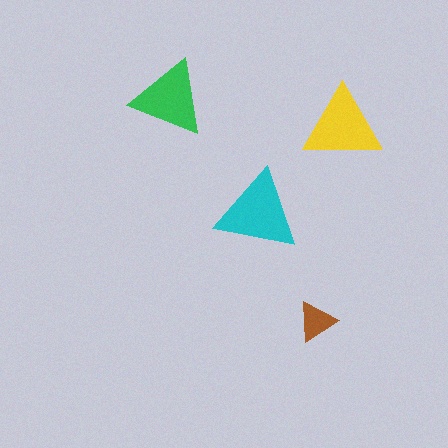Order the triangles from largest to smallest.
the cyan one, the yellow one, the green one, the brown one.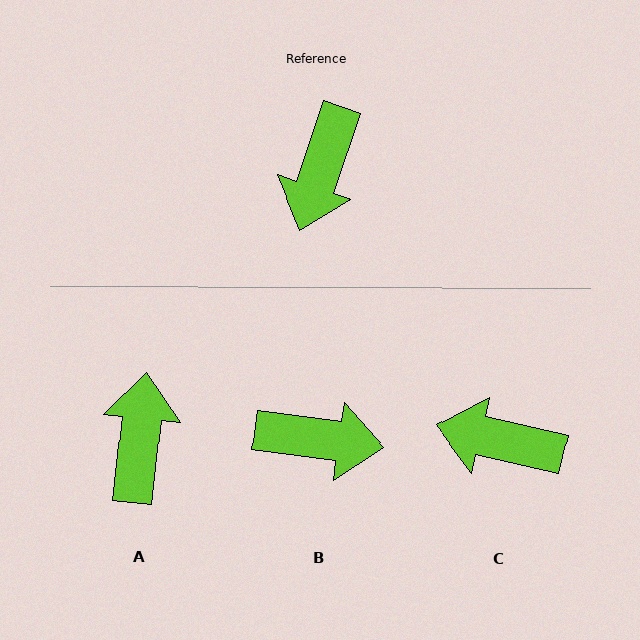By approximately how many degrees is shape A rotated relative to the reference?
Approximately 167 degrees clockwise.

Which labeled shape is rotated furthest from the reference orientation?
A, about 167 degrees away.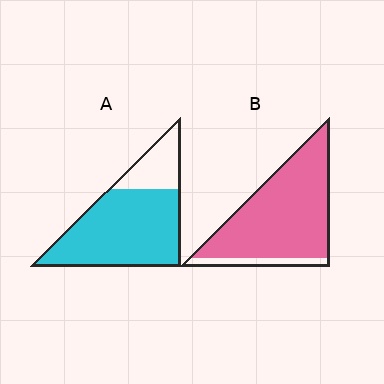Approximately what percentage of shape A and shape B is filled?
A is approximately 75% and B is approximately 90%.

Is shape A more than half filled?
Yes.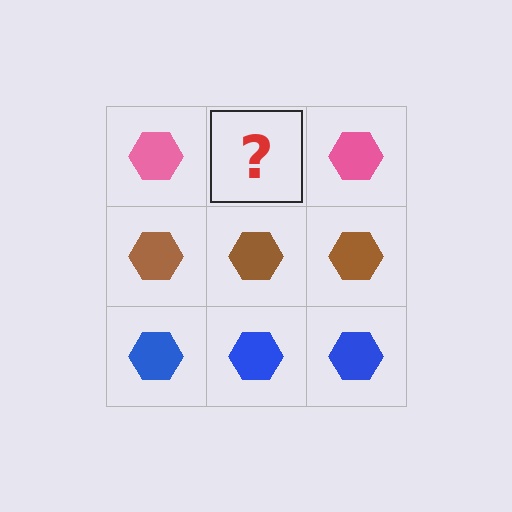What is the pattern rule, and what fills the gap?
The rule is that each row has a consistent color. The gap should be filled with a pink hexagon.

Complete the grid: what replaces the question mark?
The question mark should be replaced with a pink hexagon.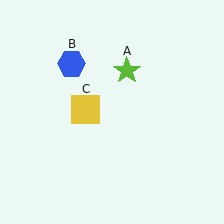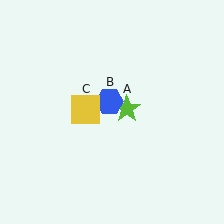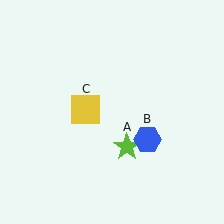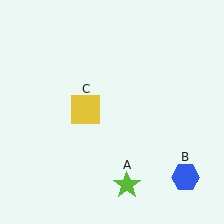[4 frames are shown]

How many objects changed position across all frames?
2 objects changed position: lime star (object A), blue hexagon (object B).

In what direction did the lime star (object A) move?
The lime star (object A) moved down.